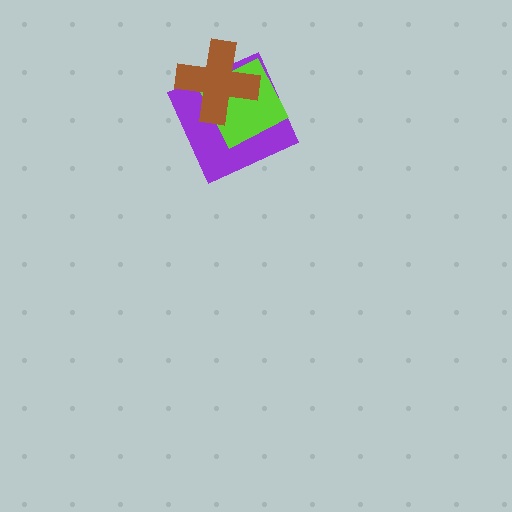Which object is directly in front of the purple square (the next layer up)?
The lime square is directly in front of the purple square.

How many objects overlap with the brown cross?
2 objects overlap with the brown cross.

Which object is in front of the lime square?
The brown cross is in front of the lime square.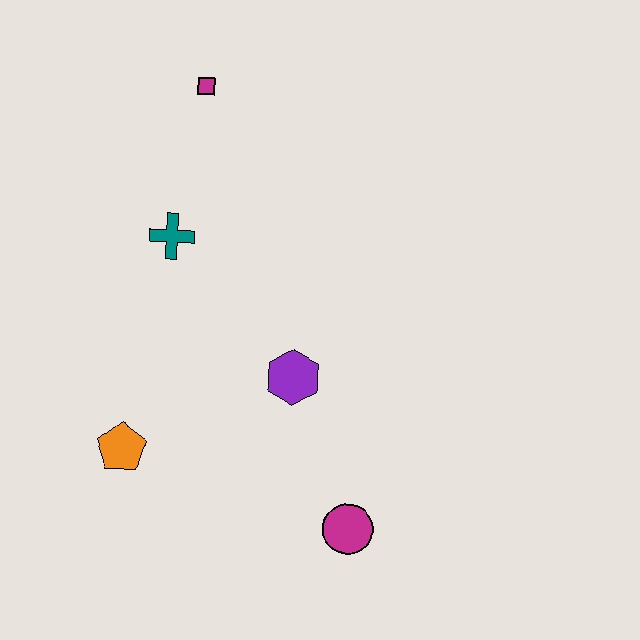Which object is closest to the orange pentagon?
The purple hexagon is closest to the orange pentagon.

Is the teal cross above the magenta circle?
Yes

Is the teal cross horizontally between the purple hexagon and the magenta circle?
No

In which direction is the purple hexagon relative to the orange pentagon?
The purple hexagon is to the right of the orange pentagon.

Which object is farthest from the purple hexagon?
The magenta square is farthest from the purple hexagon.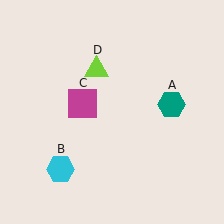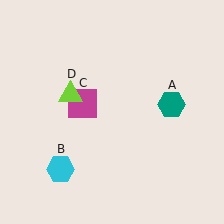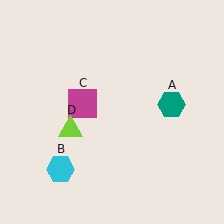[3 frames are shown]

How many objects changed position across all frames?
1 object changed position: lime triangle (object D).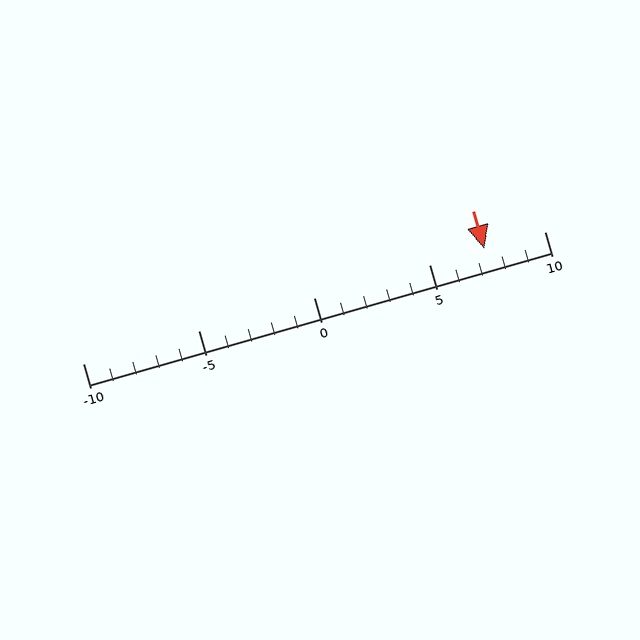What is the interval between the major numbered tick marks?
The major tick marks are spaced 5 units apart.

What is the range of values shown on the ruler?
The ruler shows values from -10 to 10.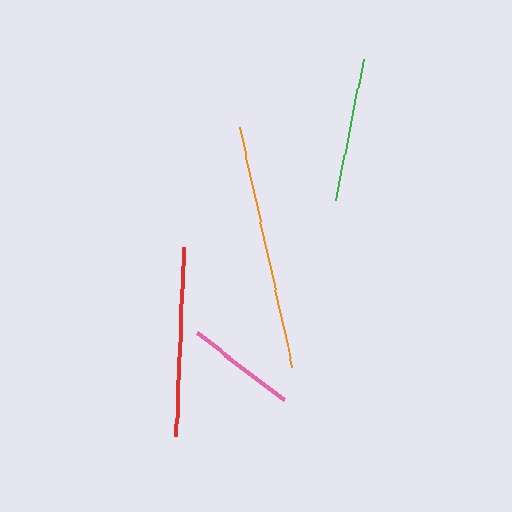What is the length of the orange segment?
The orange segment is approximately 245 pixels long.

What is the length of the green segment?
The green segment is approximately 145 pixels long.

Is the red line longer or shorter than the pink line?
The red line is longer than the pink line.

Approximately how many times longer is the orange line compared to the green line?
The orange line is approximately 1.7 times the length of the green line.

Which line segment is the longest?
The orange line is the longest at approximately 245 pixels.